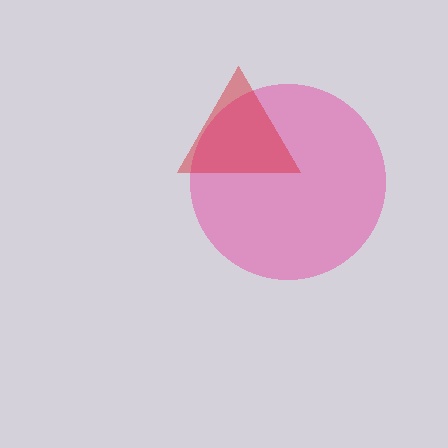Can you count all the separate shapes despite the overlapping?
Yes, there are 2 separate shapes.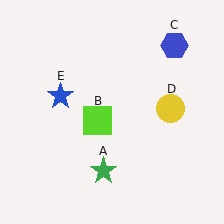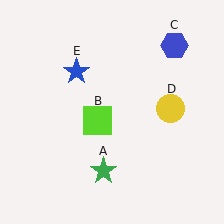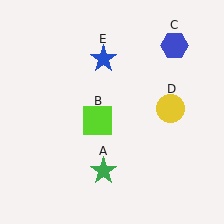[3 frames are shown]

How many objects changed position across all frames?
1 object changed position: blue star (object E).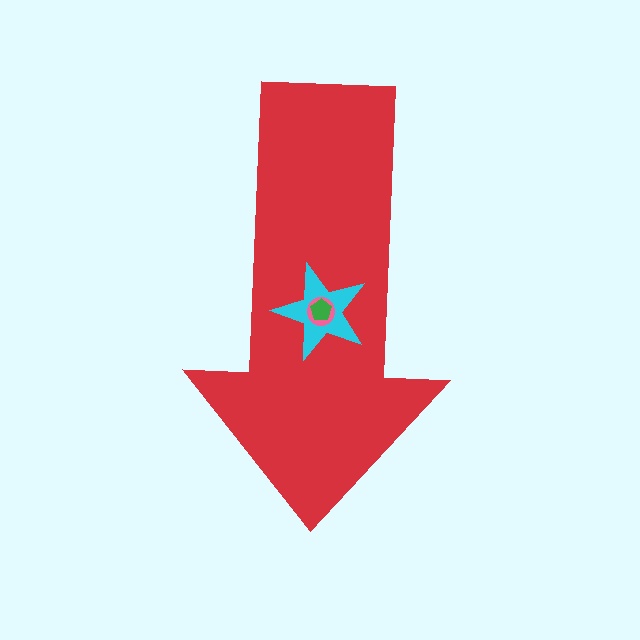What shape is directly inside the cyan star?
The pink circle.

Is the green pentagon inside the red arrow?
Yes.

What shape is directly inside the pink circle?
The green pentagon.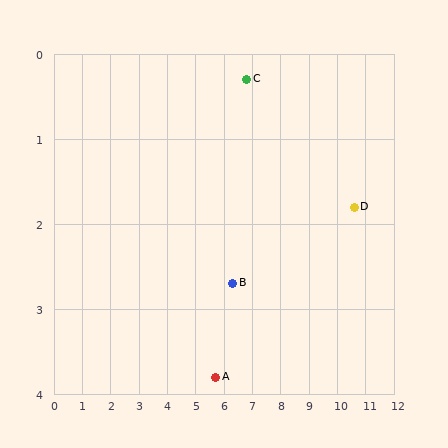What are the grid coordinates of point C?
Point C is at approximately (6.8, 0.3).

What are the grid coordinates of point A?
Point A is at approximately (5.7, 3.8).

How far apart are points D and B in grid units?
Points D and B are about 4.4 grid units apart.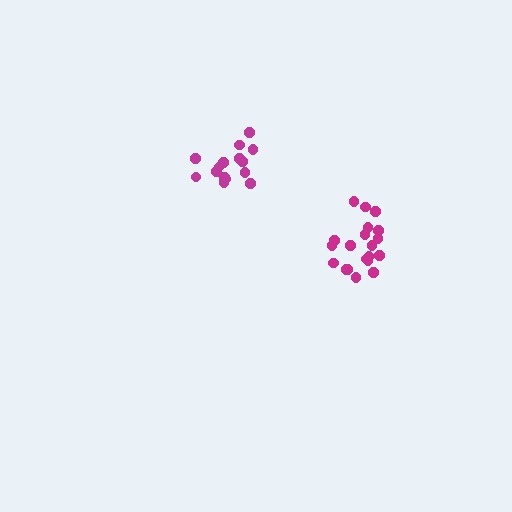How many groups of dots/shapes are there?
There are 2 groups.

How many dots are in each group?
Group 1: 15 dots, Group 2: 20 dots (35 total).